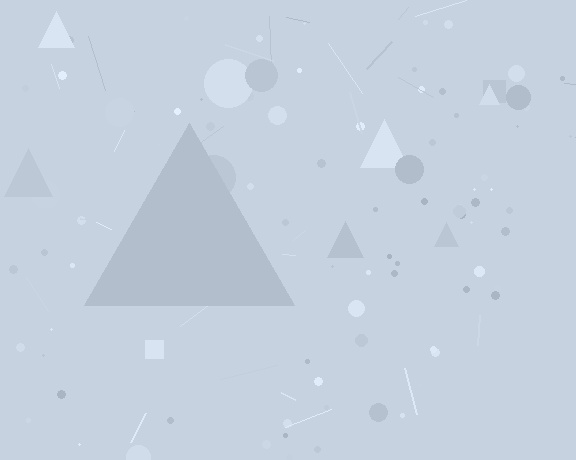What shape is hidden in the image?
A triangle is hidden in the image.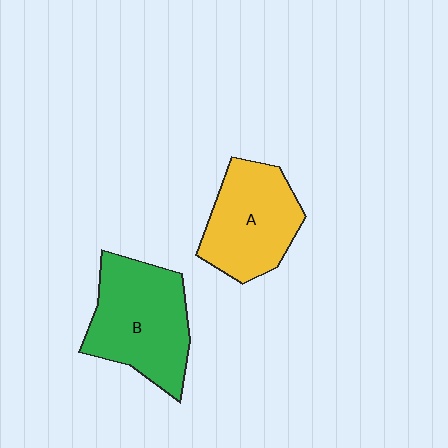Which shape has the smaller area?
Shape A (yellow).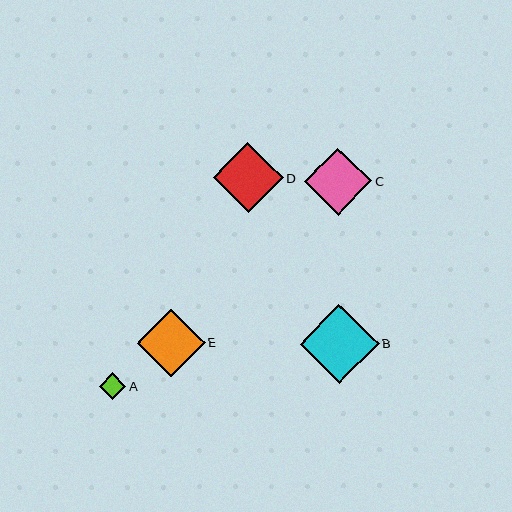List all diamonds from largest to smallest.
From largest to smallest: B, D, E, C, A.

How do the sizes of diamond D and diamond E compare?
Diamond D and diamond E are approximately the same size.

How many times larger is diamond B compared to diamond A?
Diamond B is approximately 3.0 times the size of diamond A.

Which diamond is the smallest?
Diamond A is the smallest with a size of approximately 26 pixels.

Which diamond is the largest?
Diamond B is the largest with a size of approximately 79 pixels.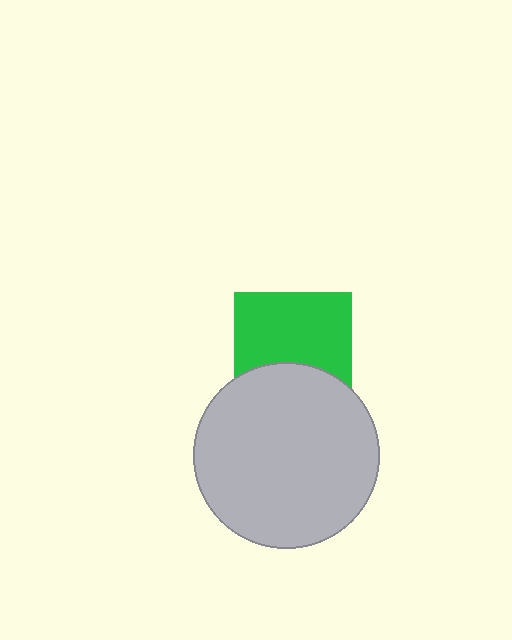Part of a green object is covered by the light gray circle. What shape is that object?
It is a square.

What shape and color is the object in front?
The object in front is a light gray circle.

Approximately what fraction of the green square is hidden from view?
Roughly 34% of the green square is hidden behind the light gray circle.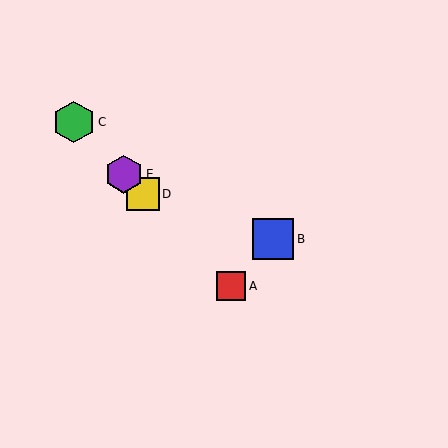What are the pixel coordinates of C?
Object C is at (74, 122).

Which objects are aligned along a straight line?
Objects A, C, D, E are aligned along a straight line.